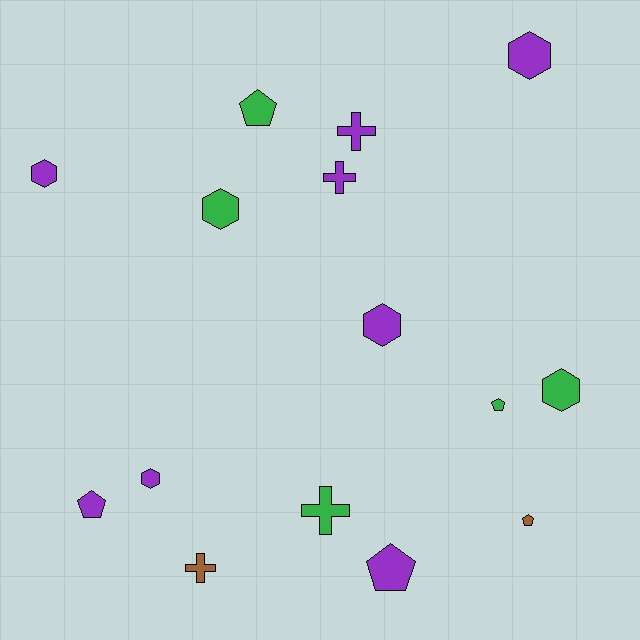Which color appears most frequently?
Purple, with 8 objects.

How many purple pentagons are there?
There are 2 purple pentagons.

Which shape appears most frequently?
Hexagon, with 6 objects.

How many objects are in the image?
There are 15 objects.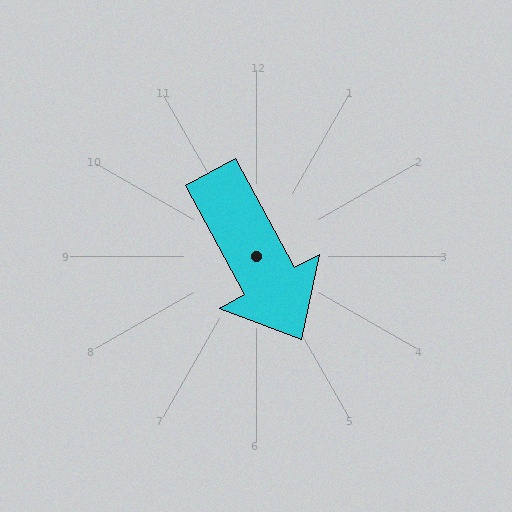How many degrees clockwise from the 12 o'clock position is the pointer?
Approximately 152 degrees.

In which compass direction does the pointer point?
Southeast.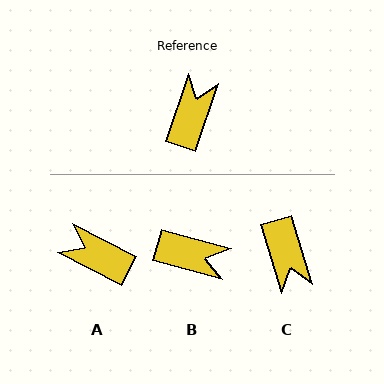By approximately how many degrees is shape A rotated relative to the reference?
Approximately 81 degrees counter-clockwise.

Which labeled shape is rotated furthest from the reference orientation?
C, about 145 degrees away.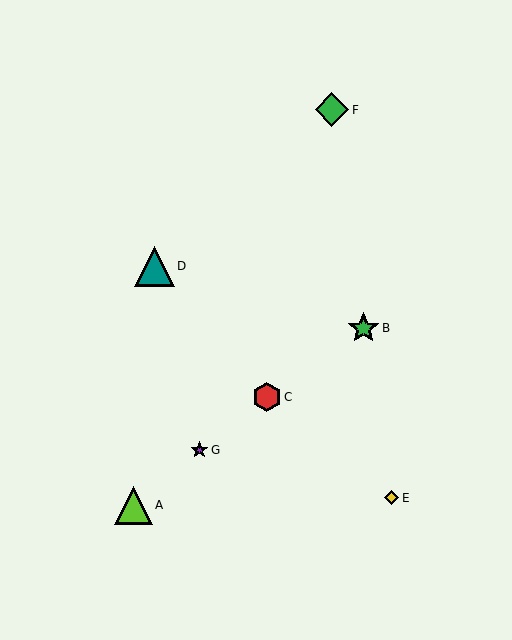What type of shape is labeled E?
Shape E is a yellow diamond.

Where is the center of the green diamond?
The center of the green diamond is at (332, 110).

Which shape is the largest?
The teal triangle (labeled D) is the largest.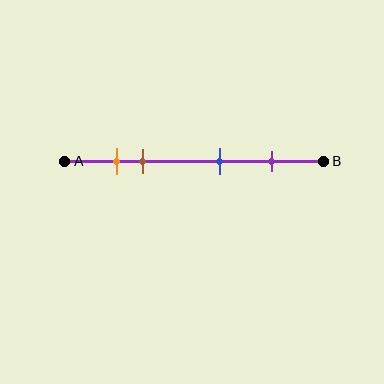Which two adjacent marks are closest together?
The orange and brown marks are the closest adjacent pair.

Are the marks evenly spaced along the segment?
No, the marks are not evenly spaced.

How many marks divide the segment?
There are 4 marks dividing the segment.